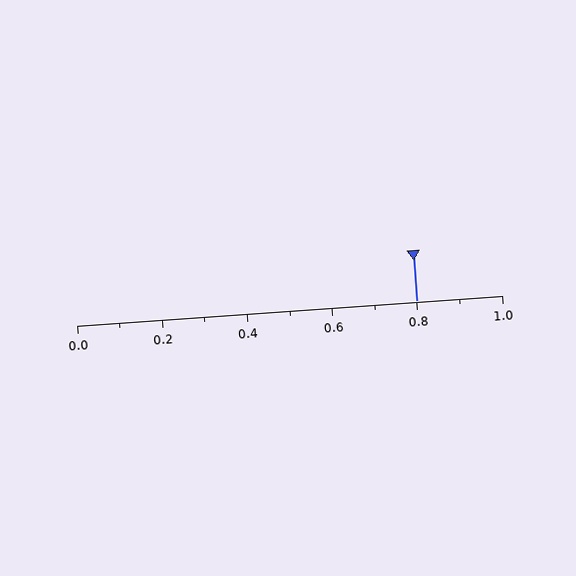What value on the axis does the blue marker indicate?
The marker indicates approximately 0.8.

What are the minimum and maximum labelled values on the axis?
The axis runs from 0.0 to 1.0.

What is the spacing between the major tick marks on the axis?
The major ticks are spaced 0.2 apart.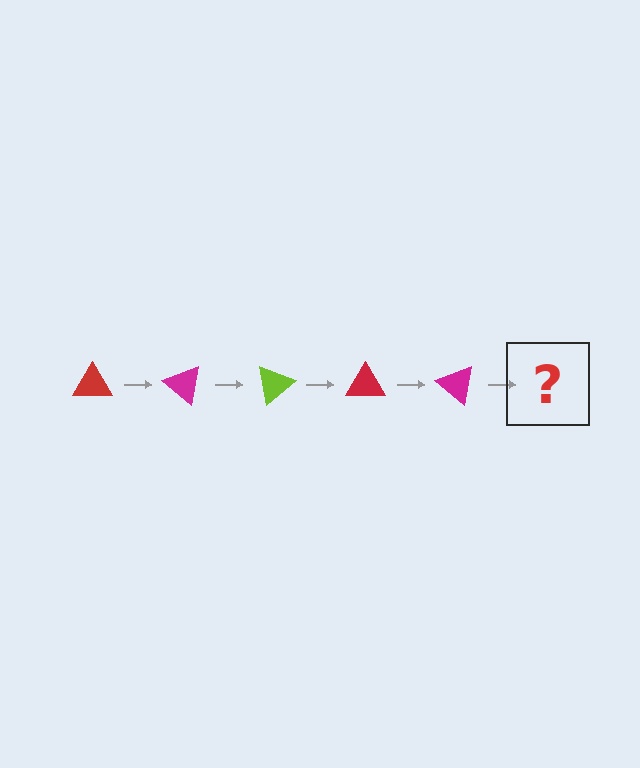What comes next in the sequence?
The next element should be a lime triangle, rotated 200 degrees from the start.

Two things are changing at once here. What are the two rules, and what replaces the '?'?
The two rules are that it rotates 40 degrees each step and the color cycles through red, magenta, and lime. The '?' should be a lime triangle, rotated 200 degrees from the start.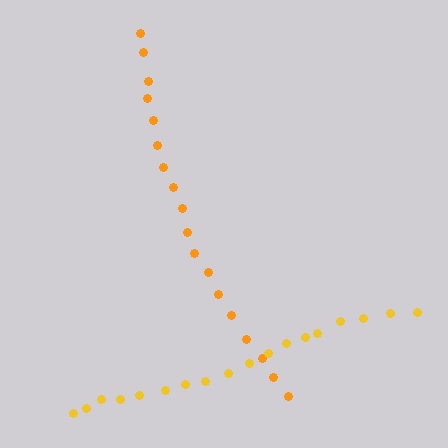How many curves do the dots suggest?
There are 2 distinct paths.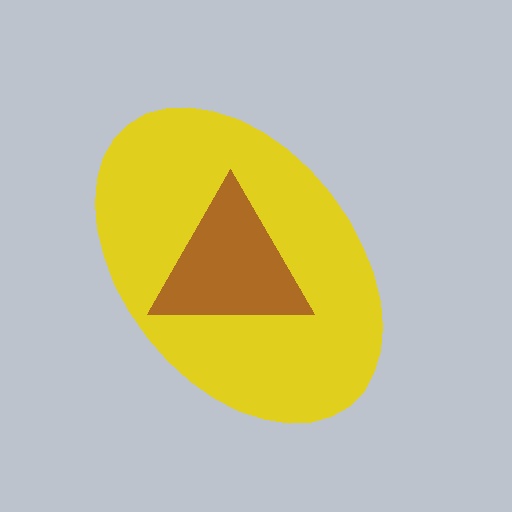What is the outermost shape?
The yellow ellipse.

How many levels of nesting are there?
2.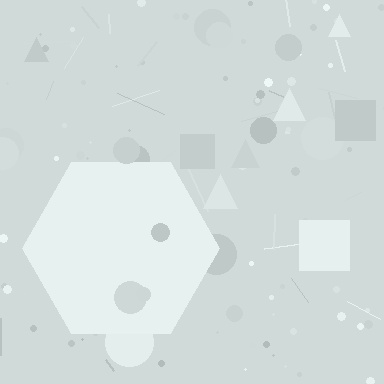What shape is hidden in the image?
A hexagon is hidden in the image.